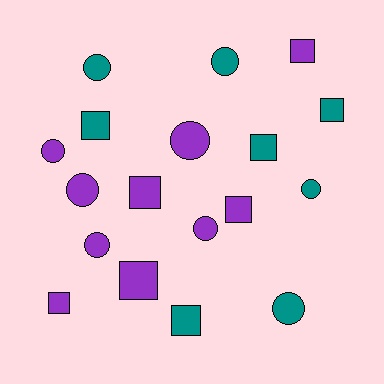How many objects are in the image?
There are 18 objects.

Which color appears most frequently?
Purple, with 10 objects.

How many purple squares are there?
There are 5 purple squares.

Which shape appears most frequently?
Circle, with 9 objects.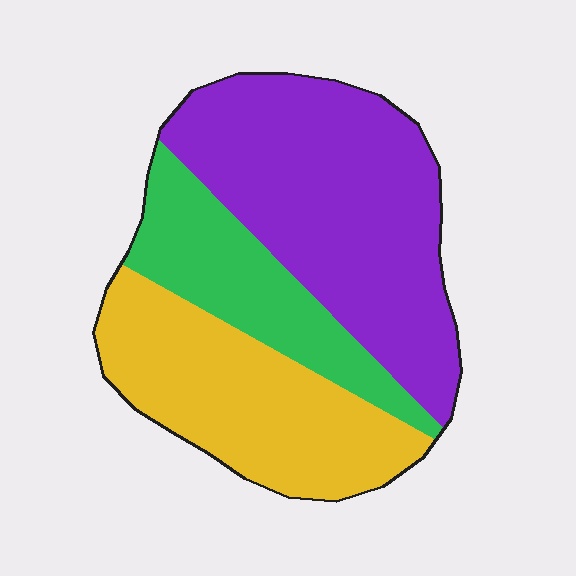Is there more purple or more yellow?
Purple.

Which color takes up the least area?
Green, at roughly 20%.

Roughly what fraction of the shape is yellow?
Yellow takes up between a quarter and a half of the shape.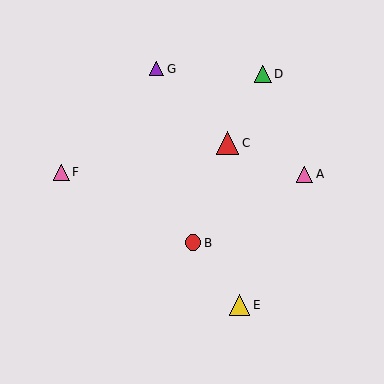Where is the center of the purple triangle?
The center of the purple triangle is at (157, 69).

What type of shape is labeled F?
Shape F is a pink triangle.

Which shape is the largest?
The red triangle (labeled C) is the largest.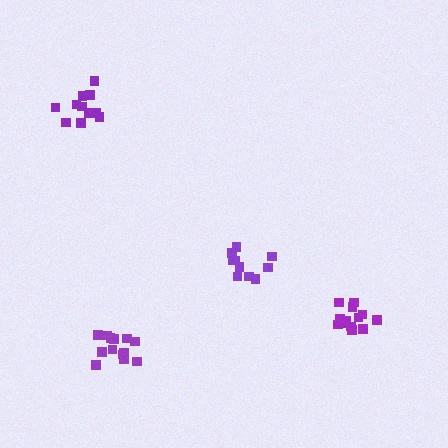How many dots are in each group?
Group 1: 10 dots, Group 2: 11 dots, Group 3: 13 dots, Group 4: 13 dots (47 total).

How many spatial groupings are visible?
There are 4 spatial groupings.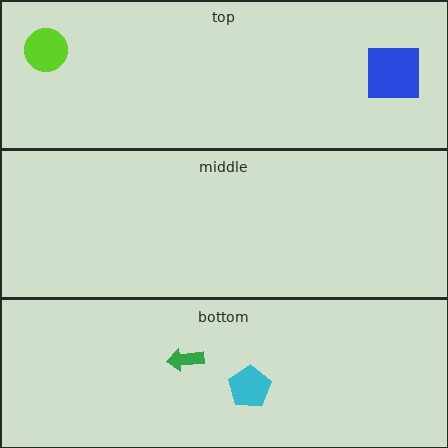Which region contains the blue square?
The top region.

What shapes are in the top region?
The blue square, the lime circle.